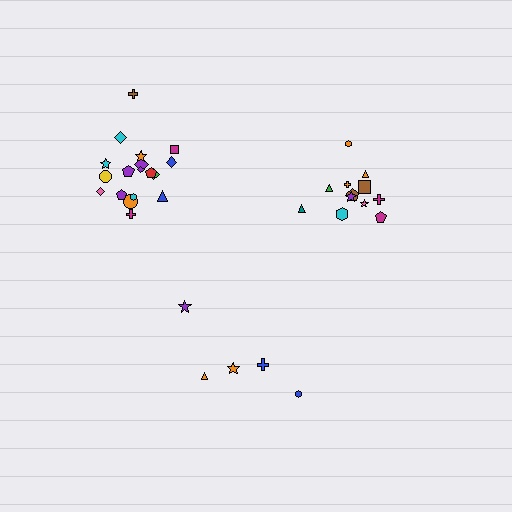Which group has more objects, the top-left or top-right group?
The top-left group.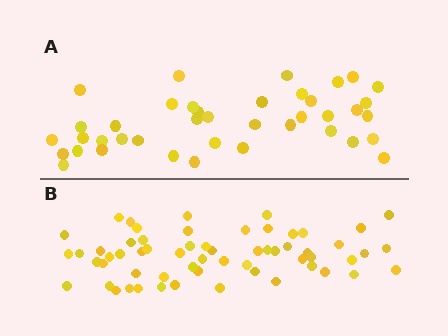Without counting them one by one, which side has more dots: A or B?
Region B (the bottom region) has more dots.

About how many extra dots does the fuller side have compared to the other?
Region B has approximately 20 more dots than region A.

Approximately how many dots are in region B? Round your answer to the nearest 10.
About 60 dots.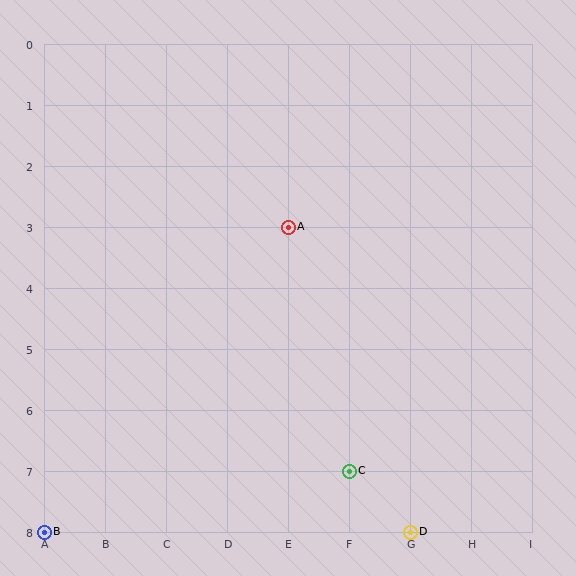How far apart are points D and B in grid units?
Points D and B are 6 columns apart.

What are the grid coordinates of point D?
Point D is at grid coordinates (G, 8).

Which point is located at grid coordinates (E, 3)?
Point A is at (E, 3).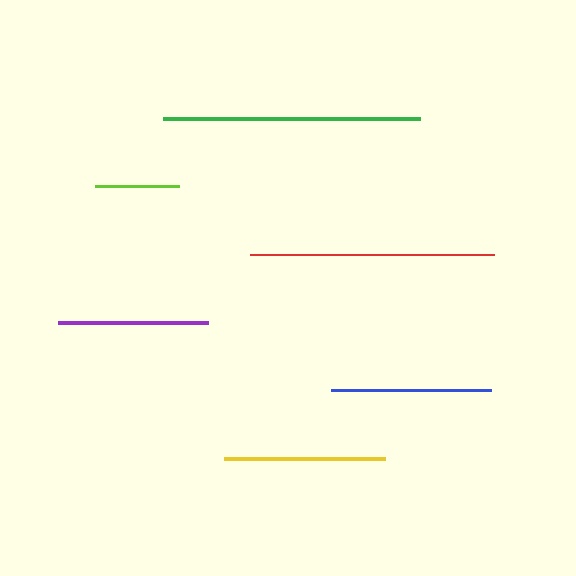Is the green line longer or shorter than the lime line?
The green line is longer than the lime line.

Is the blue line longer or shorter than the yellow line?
The yellow line is longer than the blue line.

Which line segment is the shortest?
The lime line is the shortest at approximately 84 pixels.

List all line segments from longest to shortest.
From longest to shortest: green, red, yellow, blue, purple, lime.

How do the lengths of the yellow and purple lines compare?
The yellow and purple lines are approximately the same length.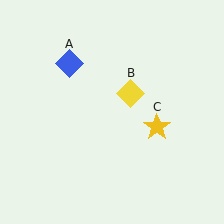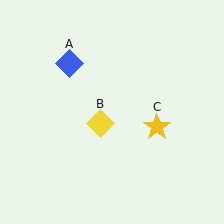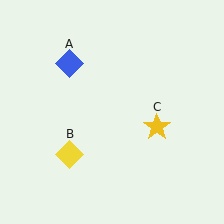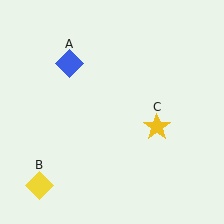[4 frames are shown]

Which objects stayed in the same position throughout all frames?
Blue diamond (object A) and yellow star (object C) remained stationary.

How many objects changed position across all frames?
1 object changed position: yellow diamond (object B).